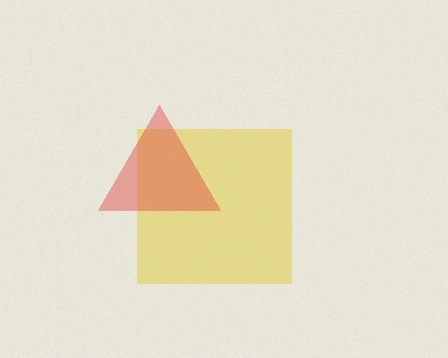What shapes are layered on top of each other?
The layered shapes are: a yellow square, a red triangle.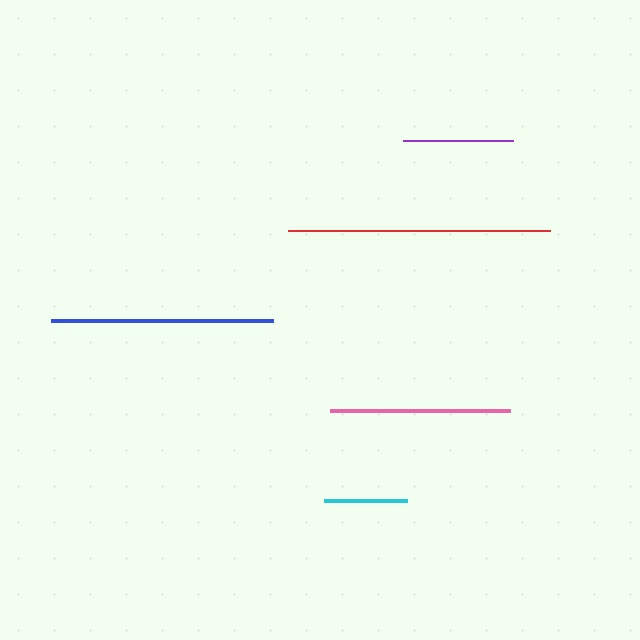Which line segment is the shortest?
The cyan line is the shortest at approximately 83 pixels.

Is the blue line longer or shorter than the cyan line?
The blue line is longer than the cyan line.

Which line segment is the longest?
The red line is the longest at approximately 262 pixels.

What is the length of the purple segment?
The purple segment is approximately 110 pixels long.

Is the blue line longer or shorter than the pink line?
The blue line is longer than the pink line.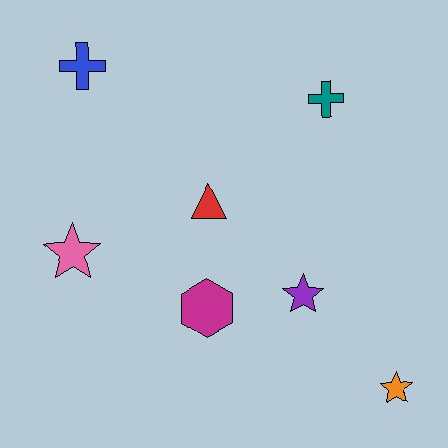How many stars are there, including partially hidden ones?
There are 3 stars.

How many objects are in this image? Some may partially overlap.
There are 7 objects.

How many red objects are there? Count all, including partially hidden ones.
There is 1 red object.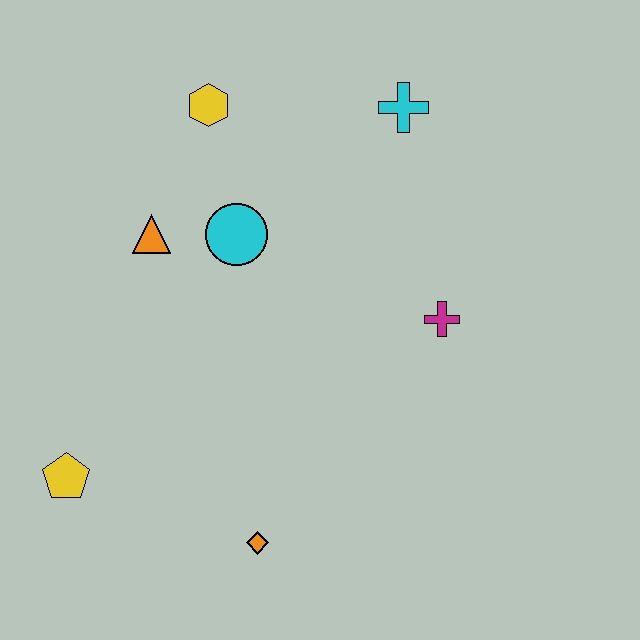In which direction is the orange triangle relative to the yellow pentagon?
The orange triangle is above the yellow pentagon.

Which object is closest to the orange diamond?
The yellow pentagon is closest to the orange diamond.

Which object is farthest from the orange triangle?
The orange diamond is farthest from the orange triangle.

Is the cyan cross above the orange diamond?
Yes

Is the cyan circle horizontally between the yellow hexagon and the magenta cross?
Yes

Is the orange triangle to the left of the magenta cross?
Yes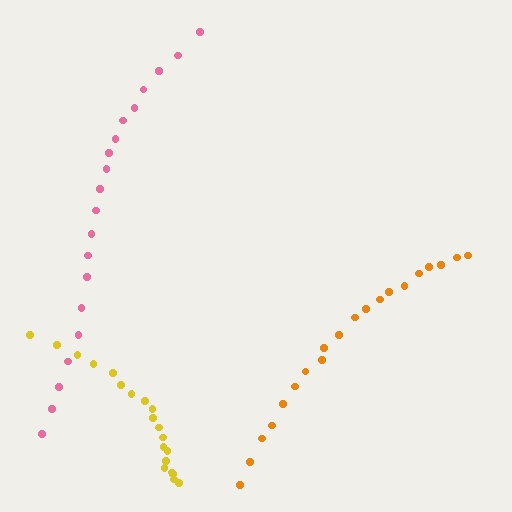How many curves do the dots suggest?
There are 3 distinct paths.